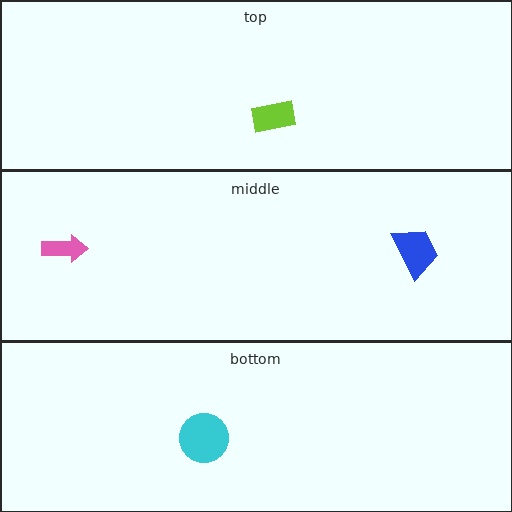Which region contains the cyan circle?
The bottom region.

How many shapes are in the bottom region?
1.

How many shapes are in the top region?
1.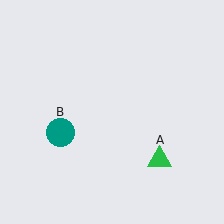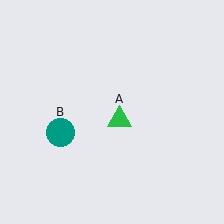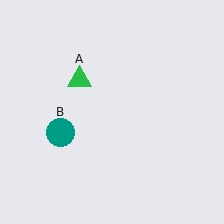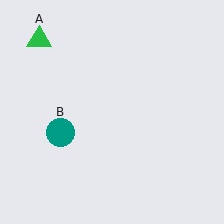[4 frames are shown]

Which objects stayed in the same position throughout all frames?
Teal circle (object B) remained stationary.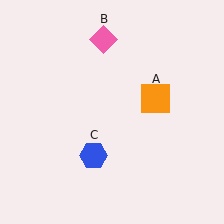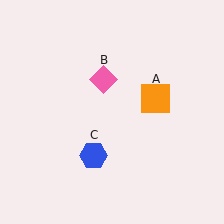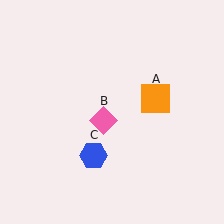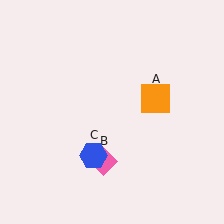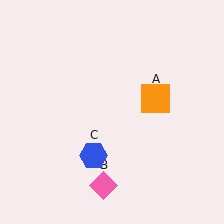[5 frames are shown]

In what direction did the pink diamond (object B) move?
The pink diamond (object B) moved down.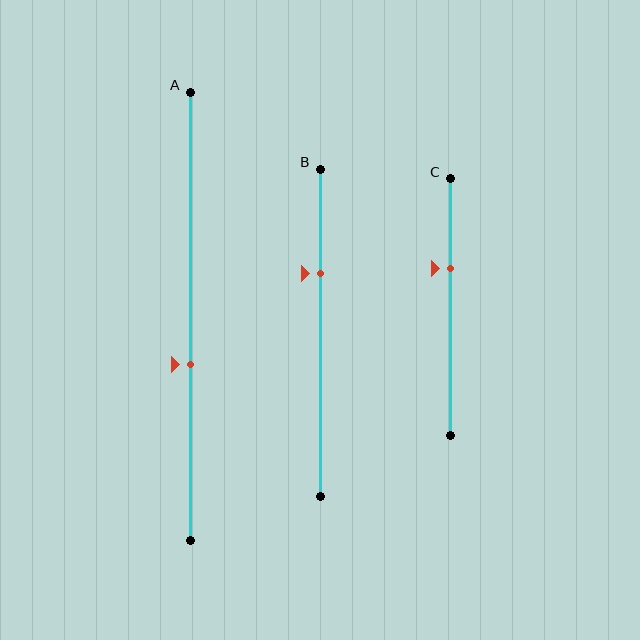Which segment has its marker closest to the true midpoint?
Segment A has its marker closest to the true midpoint.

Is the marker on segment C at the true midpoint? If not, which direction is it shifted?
No, the marker on segment C is shifted upward by about 15% of the segment length.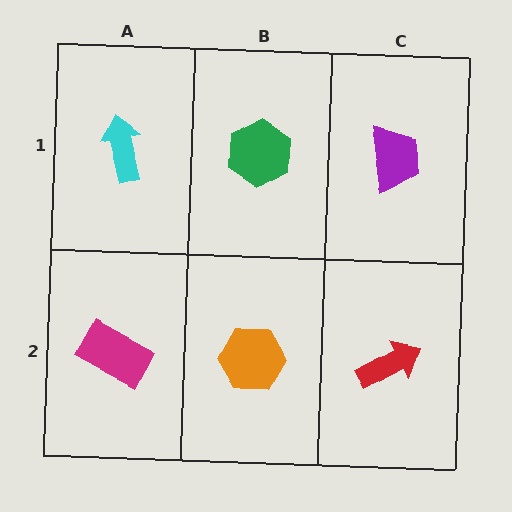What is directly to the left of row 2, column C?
An orange hexagon.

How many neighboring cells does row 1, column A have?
2.